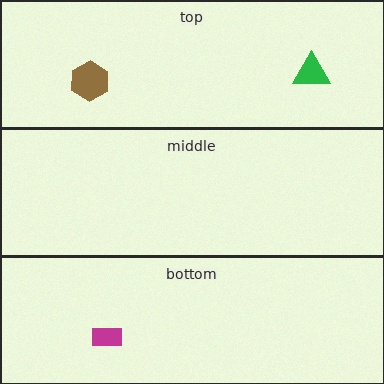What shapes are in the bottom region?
The magenta rectangle.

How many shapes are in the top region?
2.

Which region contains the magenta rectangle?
The bottom region.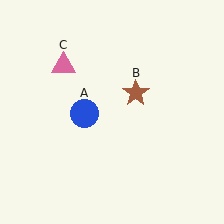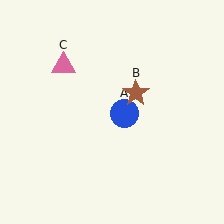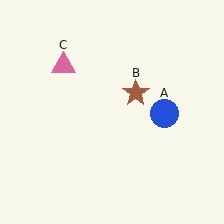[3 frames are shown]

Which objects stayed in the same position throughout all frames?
Brown star (object B) and pink triangle (object C) remained stationary.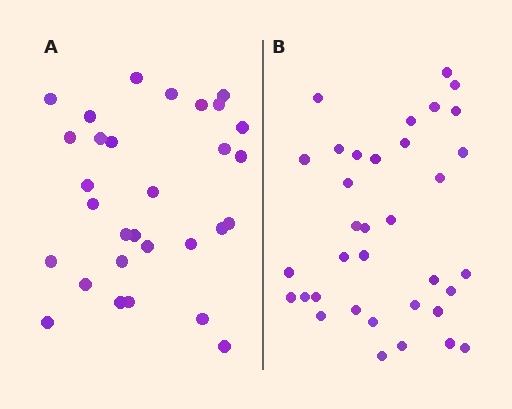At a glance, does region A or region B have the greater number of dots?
Region B (the right region) has more dots.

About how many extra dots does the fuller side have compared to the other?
Region B has about 5 more dots than region A.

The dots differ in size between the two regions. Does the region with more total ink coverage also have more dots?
No. Region A has more total ink coverage because its dots are larger, but region B actually contains more individual dots. Total area can be misleading — the number of items is what matters here.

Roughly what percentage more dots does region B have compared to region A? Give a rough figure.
About 15% more.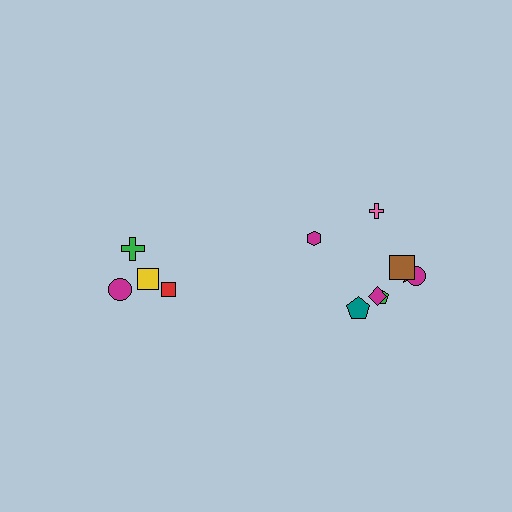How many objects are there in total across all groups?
There are 12 objects.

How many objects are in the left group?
There are 4 objects.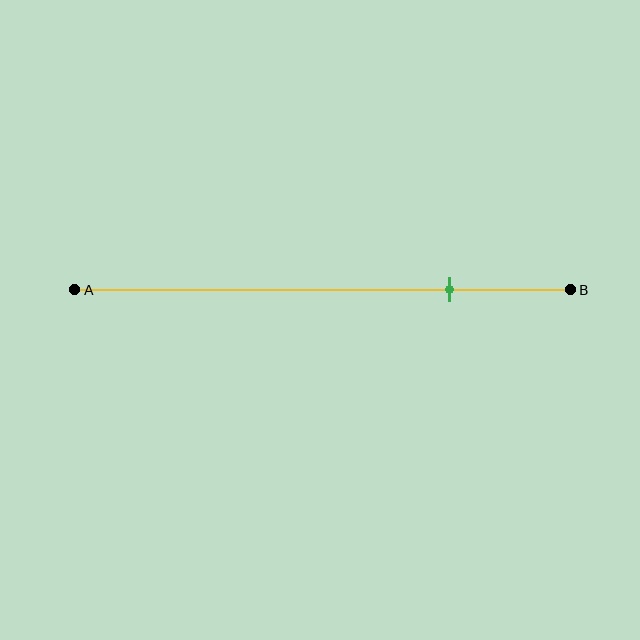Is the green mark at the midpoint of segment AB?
No, the mark is at about 75% from A, not at the 50% midpoint.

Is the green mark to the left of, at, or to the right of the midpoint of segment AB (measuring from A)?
The green mark is to the right of the midpoint of segment AB.